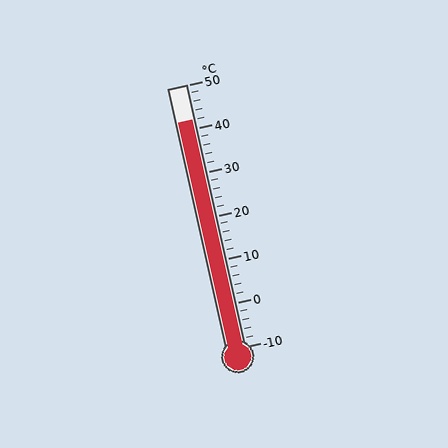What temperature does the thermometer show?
The thermometer shows approximately 42°C.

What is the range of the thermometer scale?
The thermometer scale ranges from -10°C to 50°C.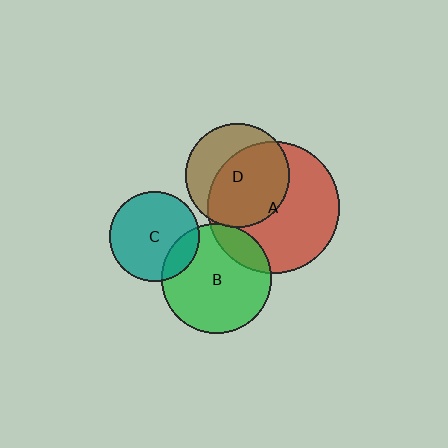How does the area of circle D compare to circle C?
Approximately 1.3 times.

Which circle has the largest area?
Circle A (red).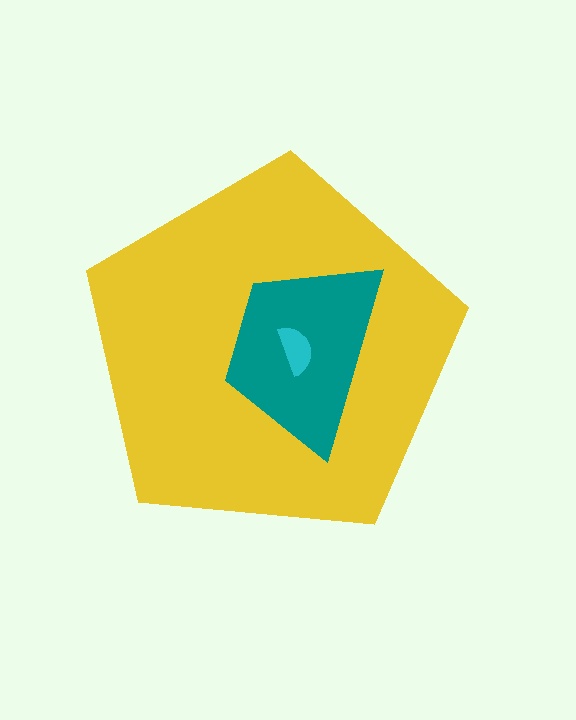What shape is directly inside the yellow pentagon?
The teal trapezoid.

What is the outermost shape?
The yellow pentagon.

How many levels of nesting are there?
3.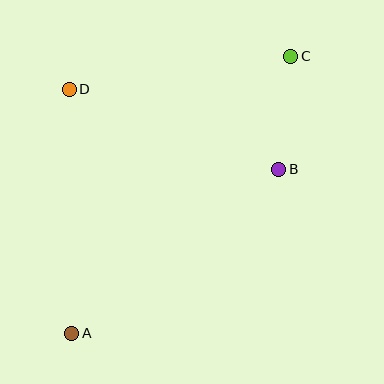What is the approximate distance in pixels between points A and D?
The distance between A and D is approximately 244 pixels.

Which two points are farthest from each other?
Points A and C are farthest from each other.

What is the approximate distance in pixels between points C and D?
The distance between C and D is approximately 224 pixels.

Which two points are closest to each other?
Points B and C are closest to each other.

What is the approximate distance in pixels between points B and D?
The distance between B and D is approximately 224 pixels.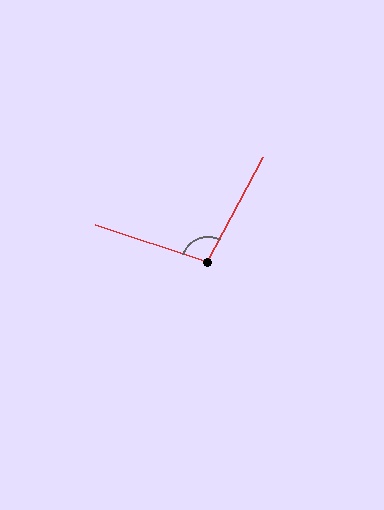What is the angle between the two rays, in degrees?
Approximately 100 degrees.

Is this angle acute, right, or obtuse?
It is obtuse.